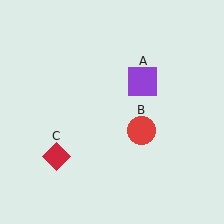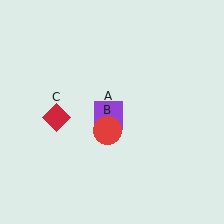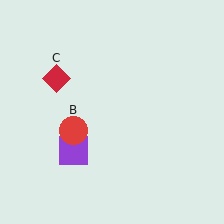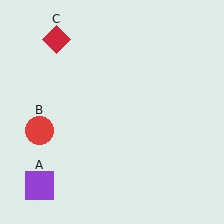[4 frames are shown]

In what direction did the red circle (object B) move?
The red circle (object B) moved left.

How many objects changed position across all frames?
3 objects changed position: purple square (object A), red circle (object B), red diamond (object C).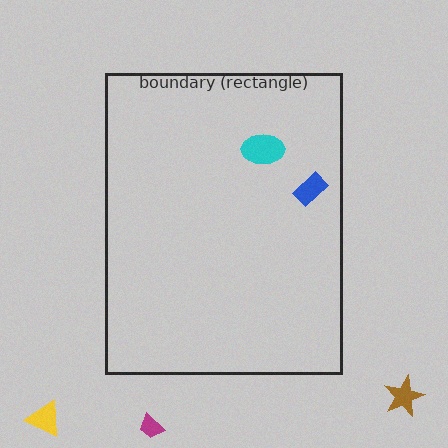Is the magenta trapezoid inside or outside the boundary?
Outside.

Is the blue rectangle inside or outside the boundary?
Inside.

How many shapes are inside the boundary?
2 inside, 3 outside.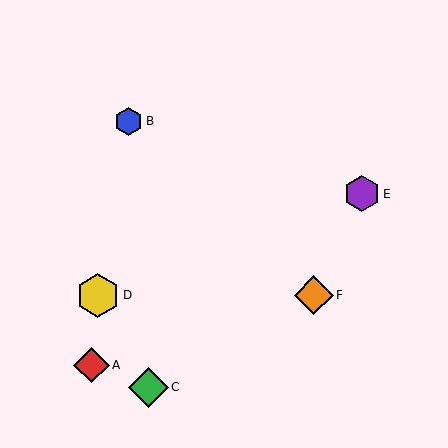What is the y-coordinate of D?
Object D is at y≈295.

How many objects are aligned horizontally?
2 objects (D, F) are aligned horizontally.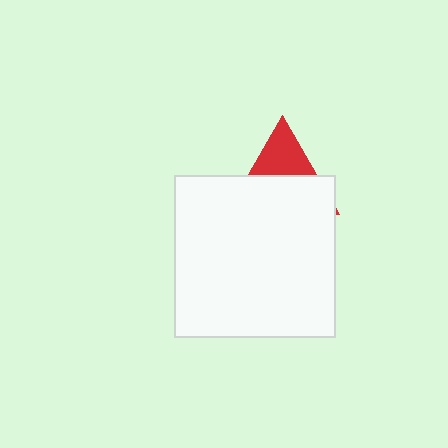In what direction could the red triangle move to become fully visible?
The red triangle could move up. That would shift it out from behind the white square entirely.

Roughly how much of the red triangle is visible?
A small part of it is visible (roughly 37%).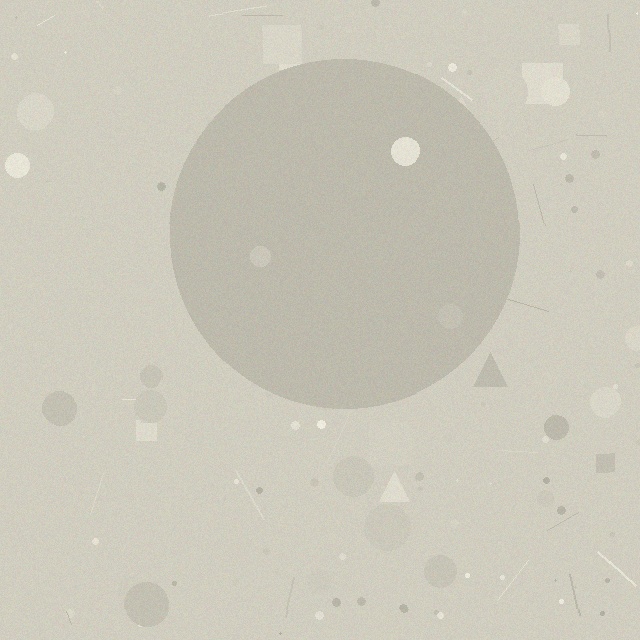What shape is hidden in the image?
A circle is hidden in the image.